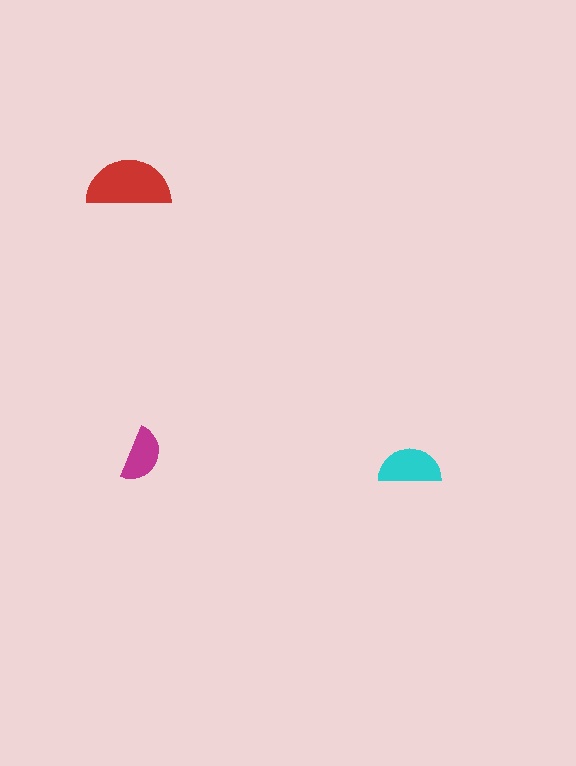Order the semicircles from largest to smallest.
the red one, the cyan one, the magenta one.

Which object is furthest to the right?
The cyan semicircle is rightmost.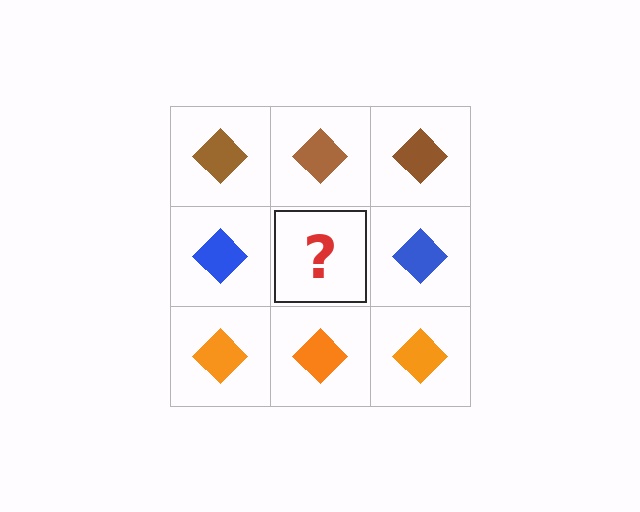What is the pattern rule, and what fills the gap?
The rule is that each row has a consistent color. The gap should be filled with a blue diamond.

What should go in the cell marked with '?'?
The missing cell should contain a blue diamond.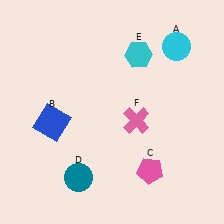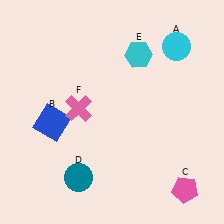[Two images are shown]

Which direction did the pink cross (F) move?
The pink cross (F) moved left.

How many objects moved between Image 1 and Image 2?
2 objects moved between the two images.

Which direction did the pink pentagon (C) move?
The pink pentagon (C) moved right.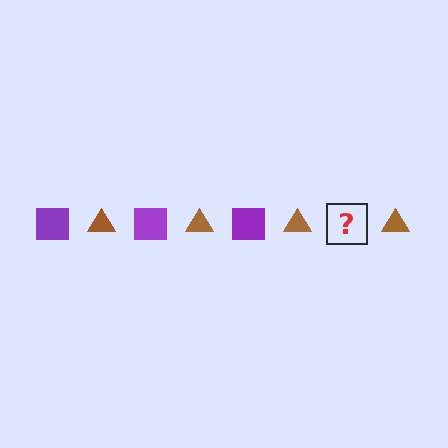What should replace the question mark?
The question mark should be replaced with a purple square.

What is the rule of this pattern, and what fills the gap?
The rule is that the pattern alternates between purple square and brown triangle. The gap should be filled with a purple square.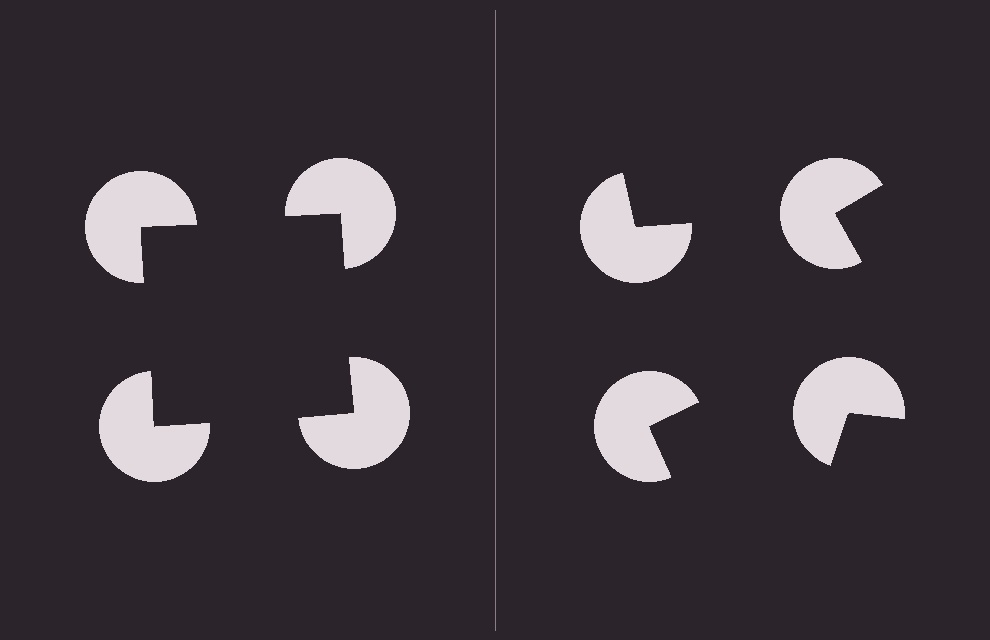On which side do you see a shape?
An illusory square appears on the left side. On the right side the wedge cuts are rotated, so no coherent shape forms.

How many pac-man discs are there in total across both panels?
8 — 4 on each side.